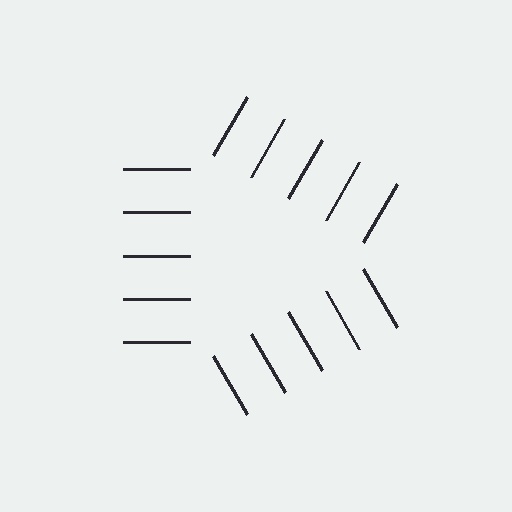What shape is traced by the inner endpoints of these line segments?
An illusory triangle — the line segments terminate on its edges but no continuous stroke is drawn.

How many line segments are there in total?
15 — 5 along each of the 3 edges.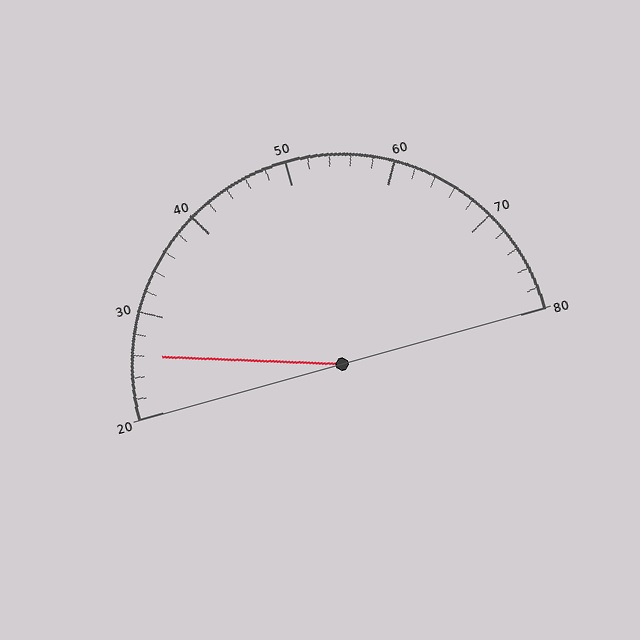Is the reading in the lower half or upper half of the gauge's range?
The reading is in the lower half of the range (20 to 80).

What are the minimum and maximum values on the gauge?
The gauge ranges from 20 to 80.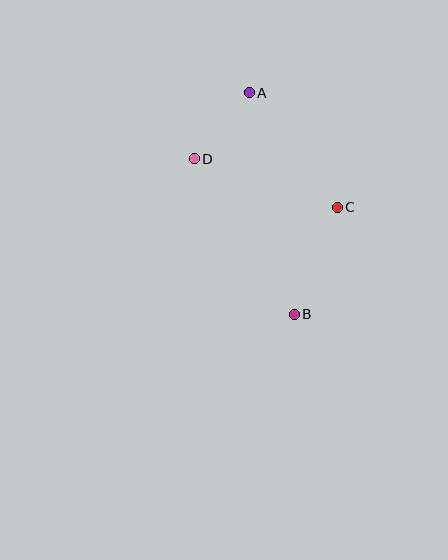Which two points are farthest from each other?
Points A and B are farthest from each other.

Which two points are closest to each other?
Points A and D are closest to each other.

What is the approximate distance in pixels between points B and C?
The distance between B and C is approximately 115 pixels.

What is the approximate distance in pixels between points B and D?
The distance between B and D is approximately 185 pixels.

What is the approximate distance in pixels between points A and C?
The distance between A and C is approximately 144 pixels.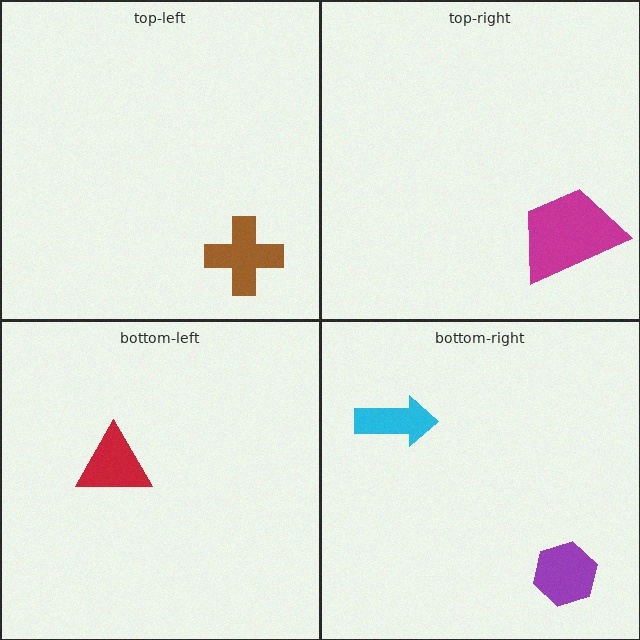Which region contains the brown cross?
The top-left region.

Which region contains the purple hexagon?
The bottom-right region.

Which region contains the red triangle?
The bottom-left region.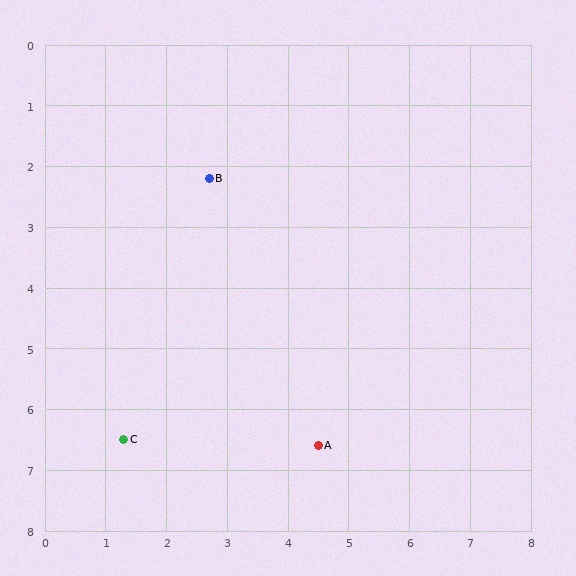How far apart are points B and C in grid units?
Points B and C are about 4.5 grid units apart.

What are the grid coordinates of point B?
Point B is at approximately (2.7, 2.2).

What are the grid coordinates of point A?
Point A is at approximately (4.5, 6.6).